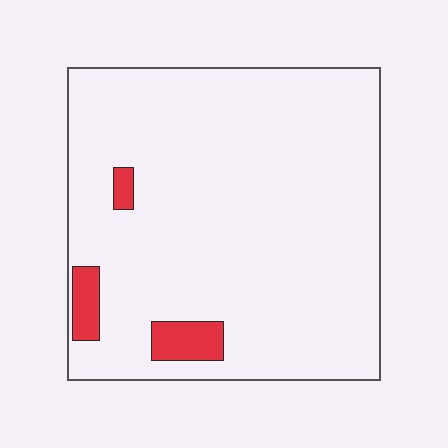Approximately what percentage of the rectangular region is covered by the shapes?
Approximately 5%.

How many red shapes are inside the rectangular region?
3.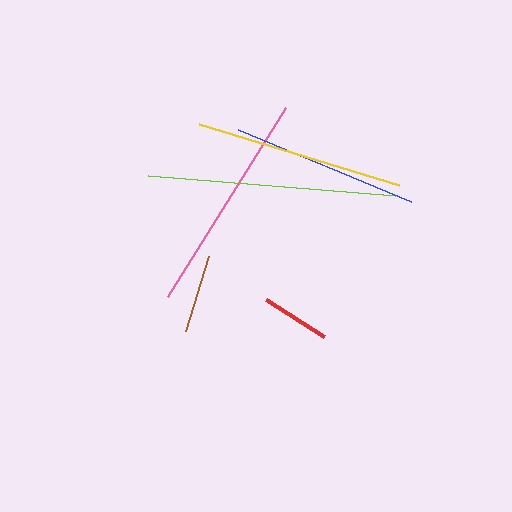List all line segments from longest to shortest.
From longest to shortest: lime, pink, yellow, blue, brown, red.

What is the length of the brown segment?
The brown segment is approximately 79 pixels long.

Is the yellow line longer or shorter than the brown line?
The yellow line is longer than the brown line.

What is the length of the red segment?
The red segment is approximately 69 pixels long.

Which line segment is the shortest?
The red line is the shortest at approximately 69 pixels.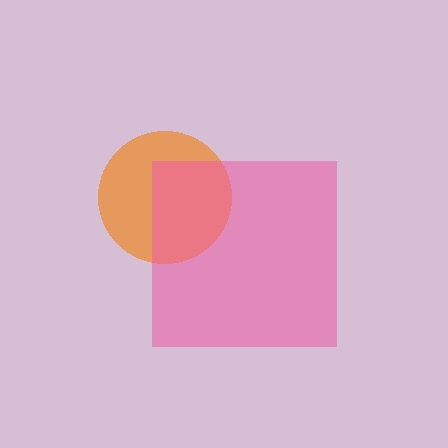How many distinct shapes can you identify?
There are 2 distinct shapes: an orange circle, a pink square.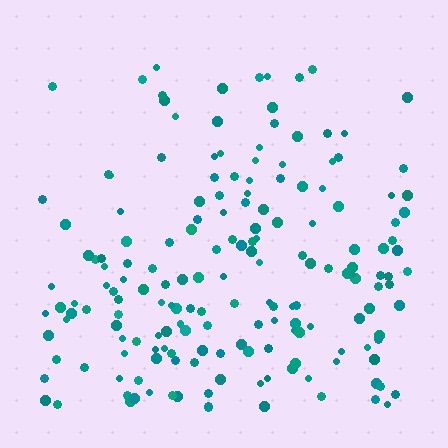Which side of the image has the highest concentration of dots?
The bottom.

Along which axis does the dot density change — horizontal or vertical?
Vertical.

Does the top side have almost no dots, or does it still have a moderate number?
Still a moderate number, just noticeably fewer than the bottom.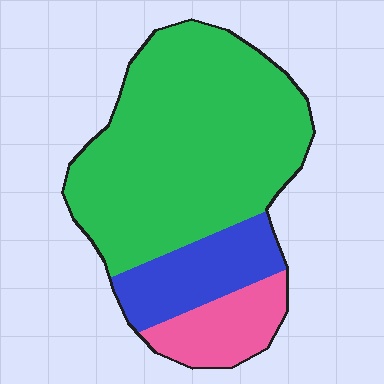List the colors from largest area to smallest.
From largest to smallest: green, blue, pink.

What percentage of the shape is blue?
Blue takes up between a sixth and a third of the shape.